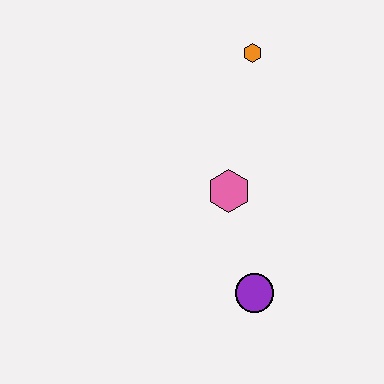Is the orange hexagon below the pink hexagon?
No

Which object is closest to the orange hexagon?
The pink hexagon is closest to the orange hexagon.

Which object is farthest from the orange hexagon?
The purple circle is farthest from the orange hexagon.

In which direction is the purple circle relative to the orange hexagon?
The purple circle is below the orange hexagon.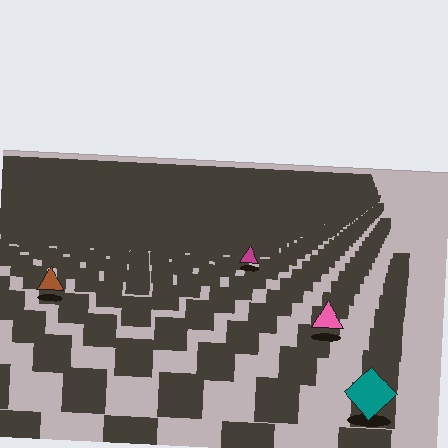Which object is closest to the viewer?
The teal diamond is closest. The texture marks near it are larger and more spread out.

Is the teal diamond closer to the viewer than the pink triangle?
Yes. The teal diamond is closer — you can tell from the texture gradient: the ground texture is coarser near it.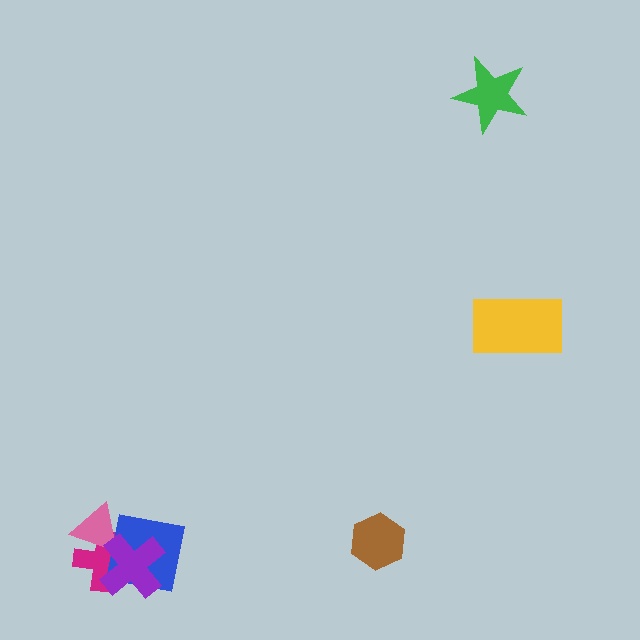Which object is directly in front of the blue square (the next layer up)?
The pink triangle is directly in front of the blue square.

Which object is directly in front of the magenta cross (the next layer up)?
The blue square is directly in front of the magenta cross.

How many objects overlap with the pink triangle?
3 objects overlap with the pink triangle.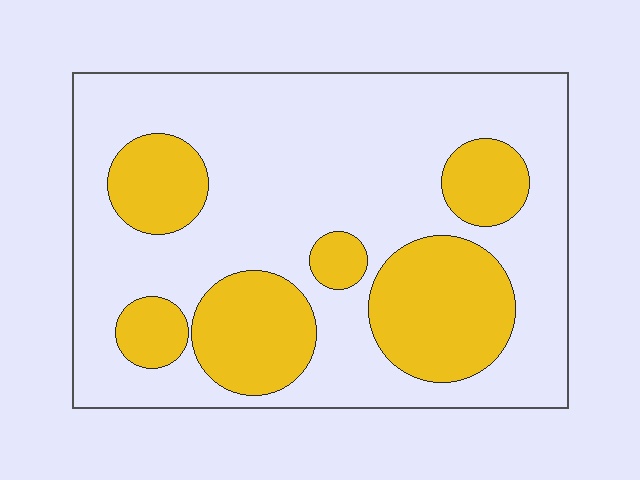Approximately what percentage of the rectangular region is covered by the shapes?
Approximately 30%.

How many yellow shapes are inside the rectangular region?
6.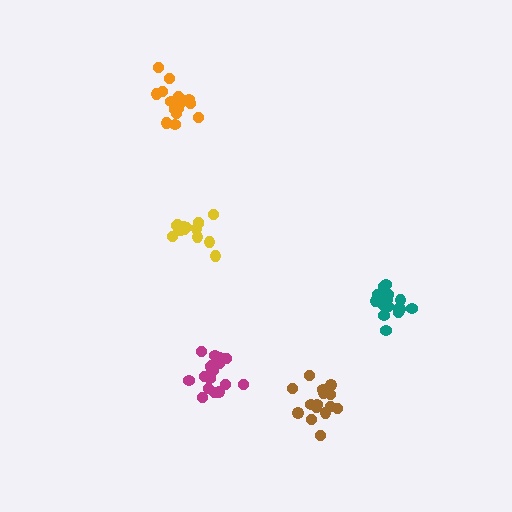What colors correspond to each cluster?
The clusters are colored: brown, orange, magenta, teal, yellow.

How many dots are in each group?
Group 1: 15 dots, Group 2: 16 dots, Group 3: 18 dots, Group 4: 17 dots, Group 5: 16 dots (82 total).